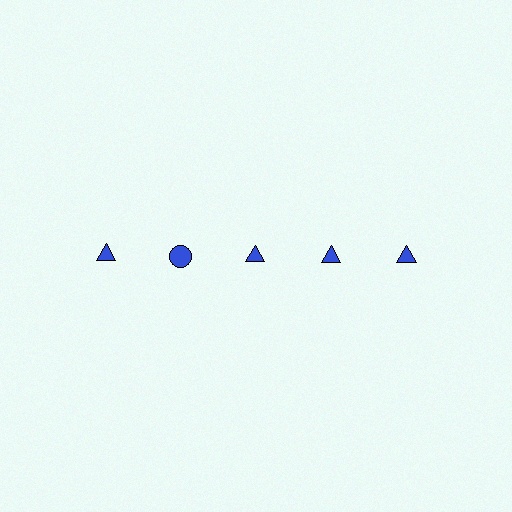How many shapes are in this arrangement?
There are 5 shapes arranged in a grid pattern.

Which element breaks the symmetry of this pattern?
The blue circle in the top row, second from left column breaks the symmetry. All other shapes are blue triangles.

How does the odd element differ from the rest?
It has a different shape: circle instead of triangle.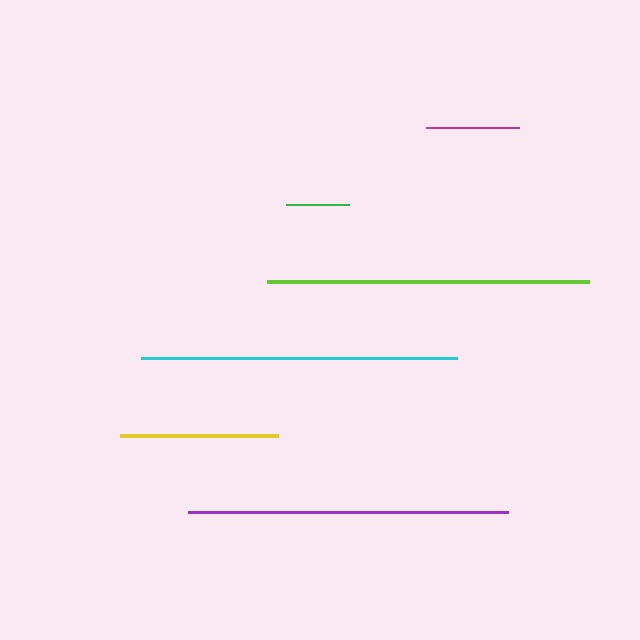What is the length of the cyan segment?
The cyan segment is approximately 315 pixels long.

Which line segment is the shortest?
The green line is the shortest at approximately 63 pixels.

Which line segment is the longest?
The lime line is the longest at approximately 322 pixels.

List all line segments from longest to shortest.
From longest to shortest: lime, purple, cyan, yellow, magenta, green.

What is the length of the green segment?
The green segment is approximately 63 pixels long.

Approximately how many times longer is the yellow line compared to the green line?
The yellow line is approximately 2.5 times the length of the green line.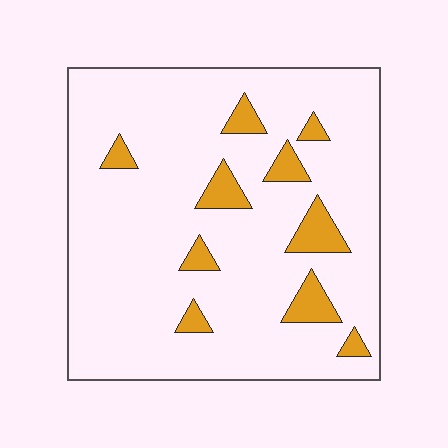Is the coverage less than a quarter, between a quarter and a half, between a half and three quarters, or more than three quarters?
Less than a quarter.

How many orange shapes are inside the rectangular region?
10.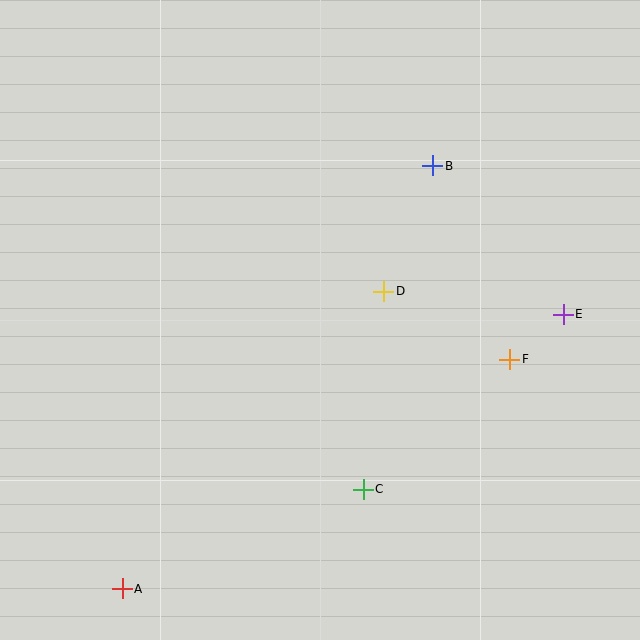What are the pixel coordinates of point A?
Point A is at (122, 589).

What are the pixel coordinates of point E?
Point E is at (563, 314).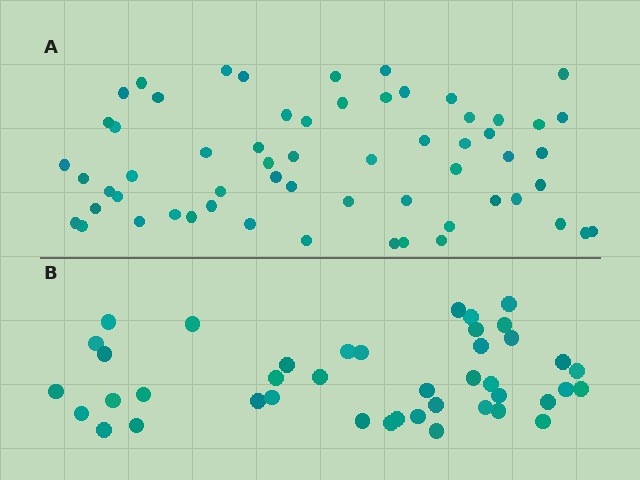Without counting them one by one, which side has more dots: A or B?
Region A (the top region) has more dots.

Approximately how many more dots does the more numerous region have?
Region A has approximately 20 more dots than region B.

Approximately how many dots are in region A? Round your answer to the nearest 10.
About 60 dots.